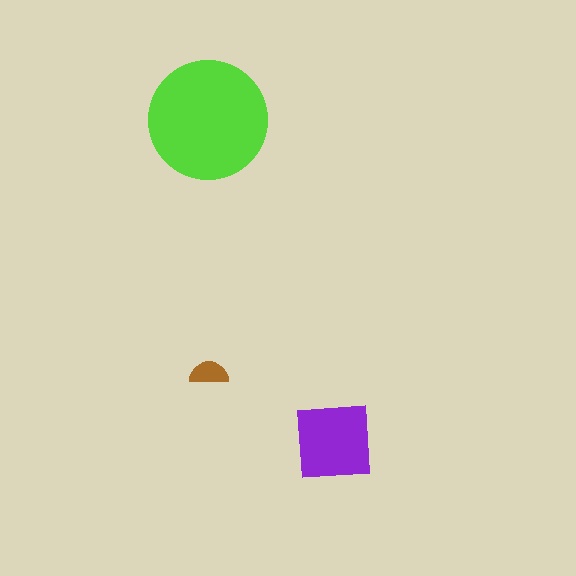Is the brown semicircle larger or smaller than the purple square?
Smaller.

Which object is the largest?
The lime circle.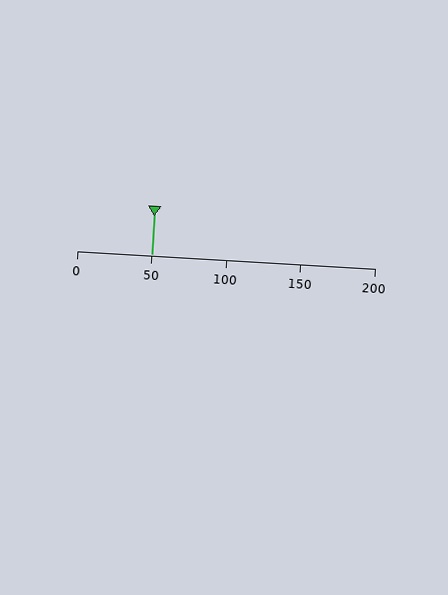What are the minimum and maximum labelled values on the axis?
The axis runs from 0 to 200.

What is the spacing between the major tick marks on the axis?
The major ticks are spaced 50 apart.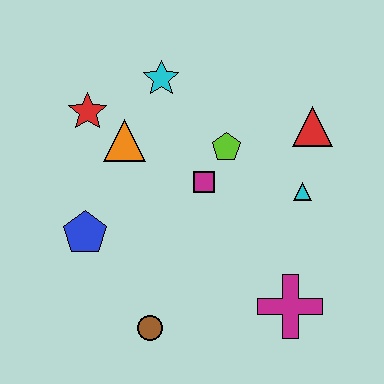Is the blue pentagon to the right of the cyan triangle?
No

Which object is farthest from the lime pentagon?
The brown circle is farthest from the lime pentagon.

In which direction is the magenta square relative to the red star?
The magenta square is to the right of the red star.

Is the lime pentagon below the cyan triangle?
No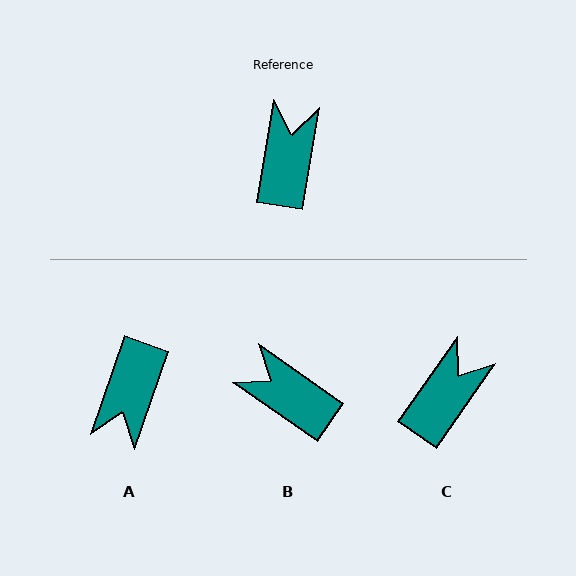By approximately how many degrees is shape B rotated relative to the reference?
Approximately 65 degrees counter-clockwise.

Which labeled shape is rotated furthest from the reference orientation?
A, about 171 degrees away.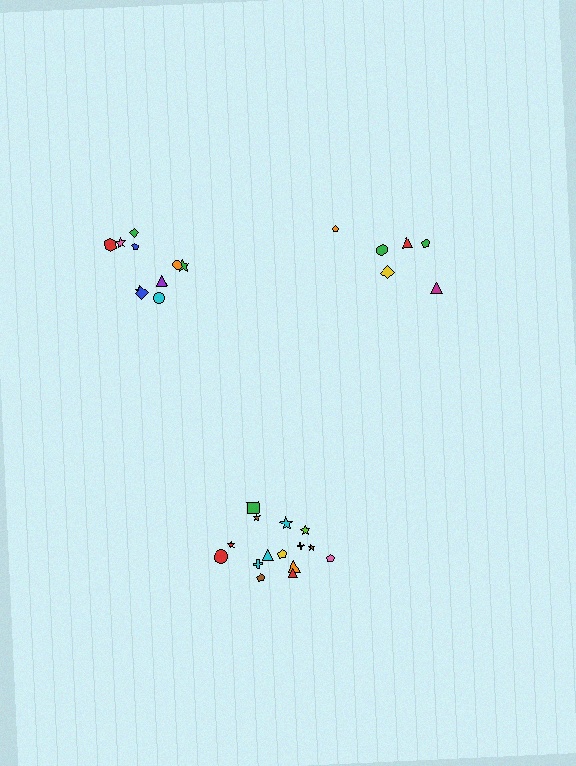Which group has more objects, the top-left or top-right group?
The top-left group.